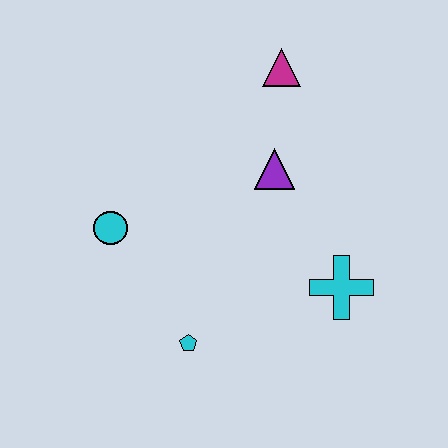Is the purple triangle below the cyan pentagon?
No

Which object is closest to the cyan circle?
The cyan pentagon is closest to the cyan circle.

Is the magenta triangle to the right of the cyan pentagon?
Yes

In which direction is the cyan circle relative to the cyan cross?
The cyan circle is to the left of the cyan cross.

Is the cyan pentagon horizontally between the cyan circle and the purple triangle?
Yes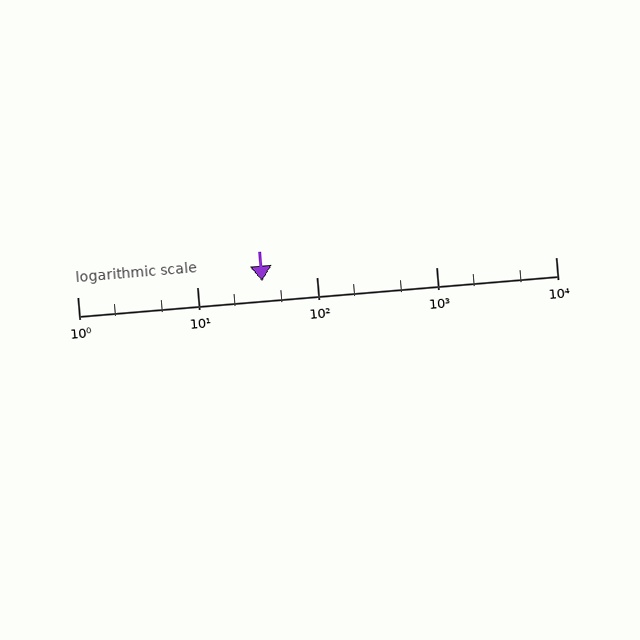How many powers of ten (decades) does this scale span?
The scale spans 4 decades, from 1 to 10000.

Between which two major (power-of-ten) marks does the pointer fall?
The pointer is between 10 and 100.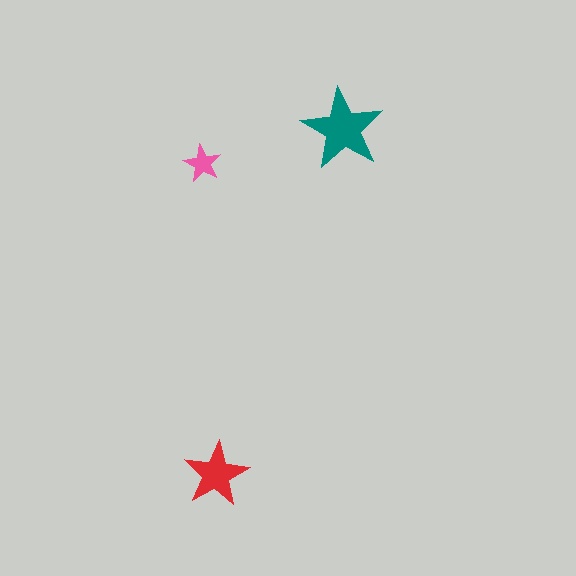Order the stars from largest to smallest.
the teal one, the red one, the pink one.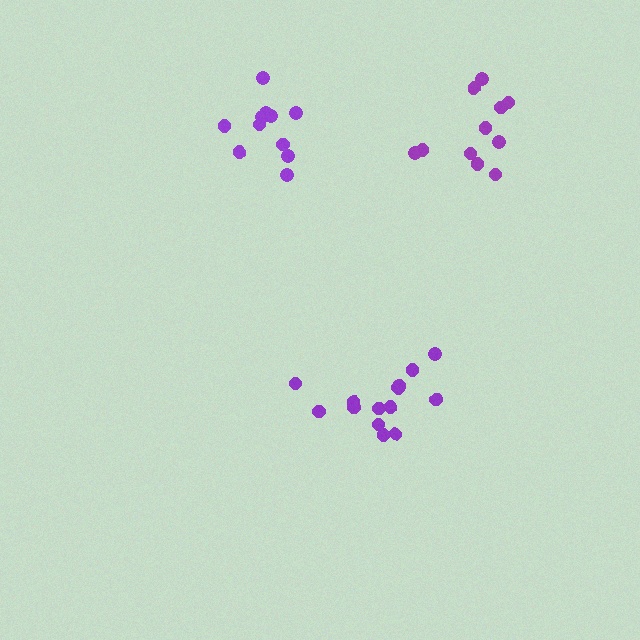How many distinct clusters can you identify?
There are 3 distinct clusters.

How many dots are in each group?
Group 1: 14 dots, Group 2: 11 dots, Group 3: 11 dots (36 total).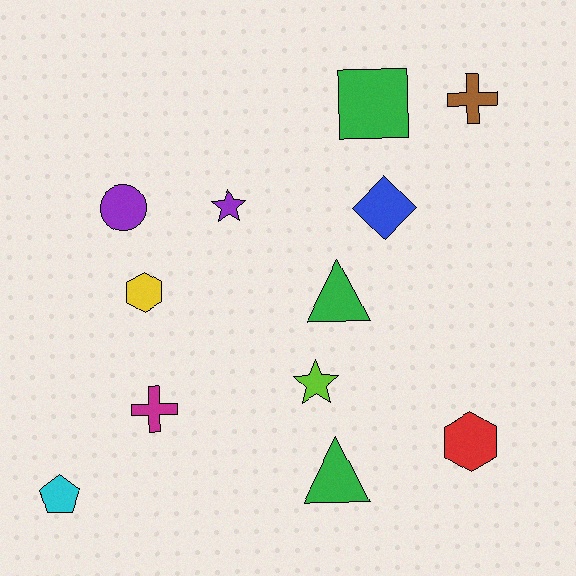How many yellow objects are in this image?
There is 1 yellow object.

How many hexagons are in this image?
There are 2 hexagons.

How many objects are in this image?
There are 12 objects.